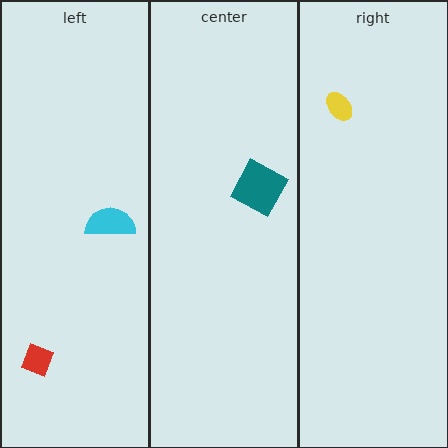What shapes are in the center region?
The teal square.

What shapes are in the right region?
The yellow ellipse.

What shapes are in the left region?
The red diamond, the cyan semicircle.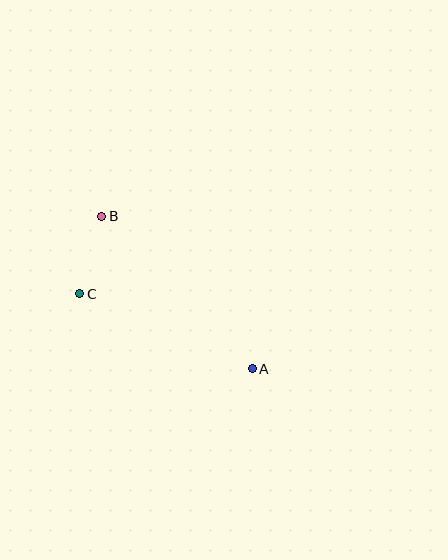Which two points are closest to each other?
Points B and C are closest to each other.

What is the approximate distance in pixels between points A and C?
The distance between A and C is approximately 188 pixels.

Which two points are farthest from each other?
Points A and B are farthest from each other.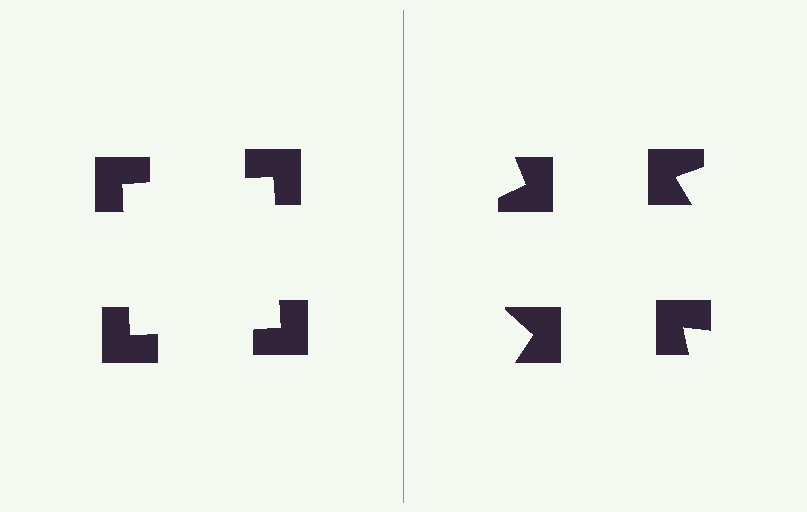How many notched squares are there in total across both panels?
8 — 4 on each side.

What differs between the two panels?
The notched squares are positioned identically on both sides; only the wedge orientations differ. On the left they align to a square; on the right they are misaligned.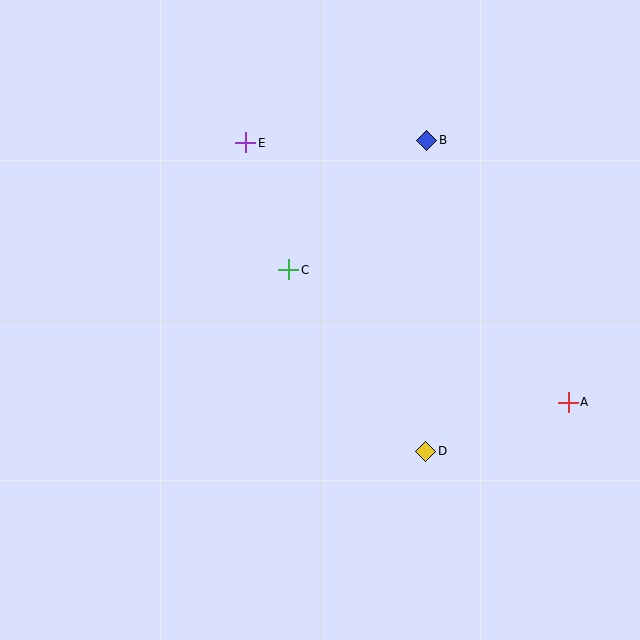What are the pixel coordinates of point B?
Point B is at (427, 140).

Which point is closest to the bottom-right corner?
Point A is closest to the bottom-right corner.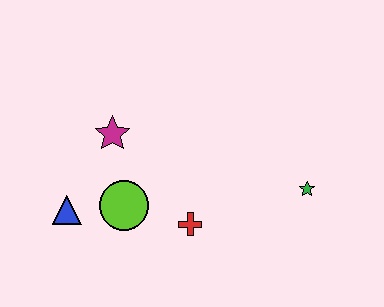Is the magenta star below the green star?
No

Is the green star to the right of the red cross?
Yes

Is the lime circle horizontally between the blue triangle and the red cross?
Yes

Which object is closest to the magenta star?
The lime circle is closest to the magenta star.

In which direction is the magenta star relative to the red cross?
The magenta star is above the red cross.